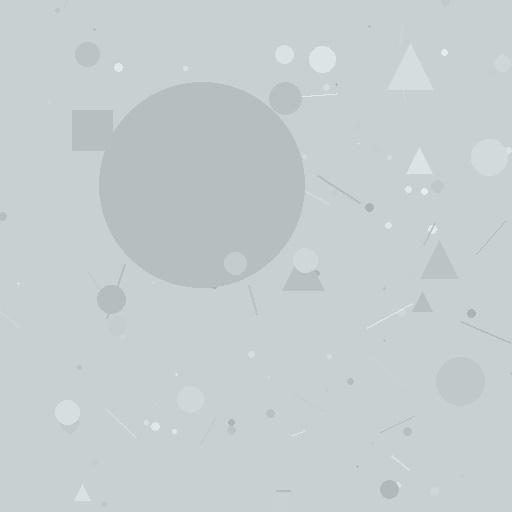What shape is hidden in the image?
A circle is hidden in the image.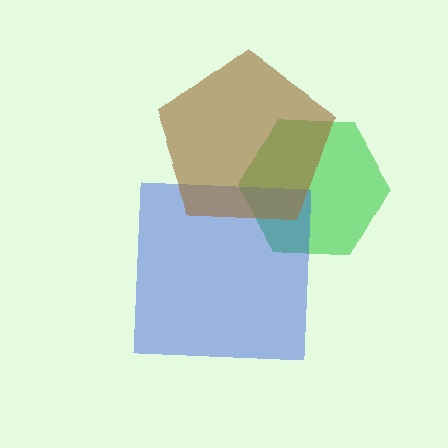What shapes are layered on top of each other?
The layered shapes are: a green hexagon, a blue square, a brown pentagon.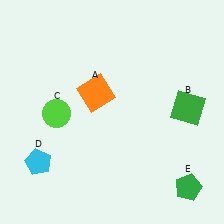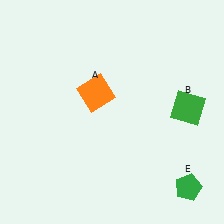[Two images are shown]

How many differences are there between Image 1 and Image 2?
There are 2 differences between the two images.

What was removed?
The lime circle (C), the cyan pentagon (D) were removed in Image 2.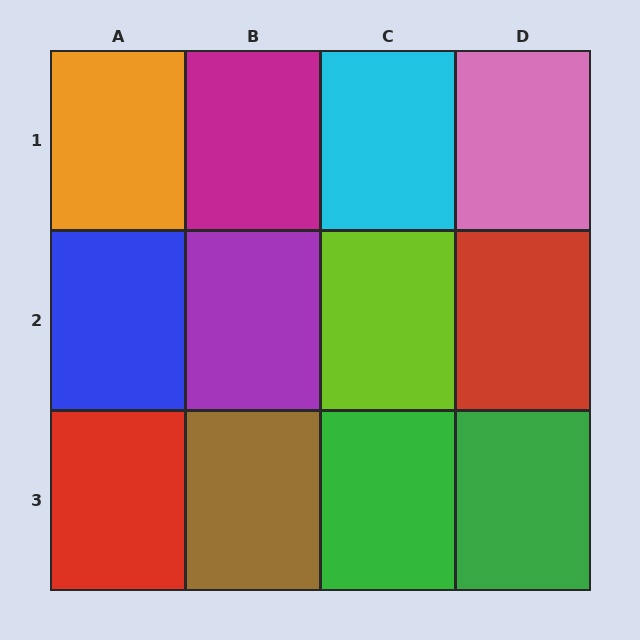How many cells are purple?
1 cell is purple.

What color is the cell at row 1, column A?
Orange.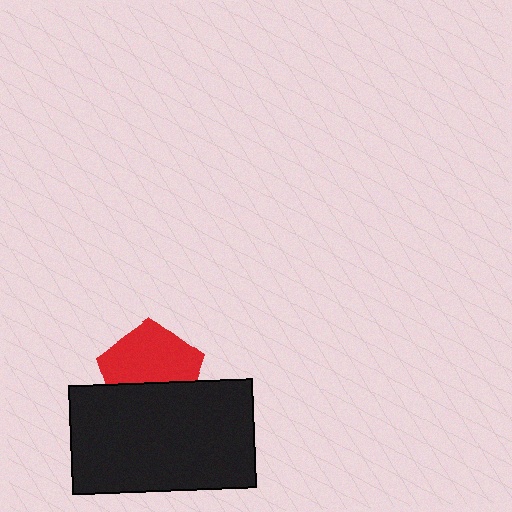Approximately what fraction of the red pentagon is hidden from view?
Roughly 39% of the red pentagon is hidden behind the black rectangle.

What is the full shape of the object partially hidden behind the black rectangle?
The partially hidden object is a red pentagon.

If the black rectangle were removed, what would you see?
You would see the complete red pentagon.